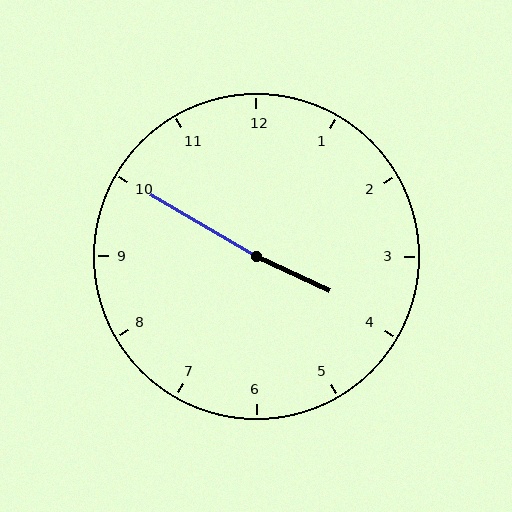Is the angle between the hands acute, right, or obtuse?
It is obtuse.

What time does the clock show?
3:50.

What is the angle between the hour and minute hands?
Approximately 175 degrees.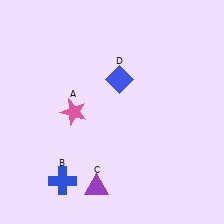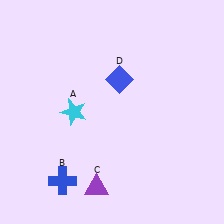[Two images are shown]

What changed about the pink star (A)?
In Image 1, A is pink. In Image 2, it changed to cyan.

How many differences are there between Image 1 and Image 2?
There is 1 difference between the two images.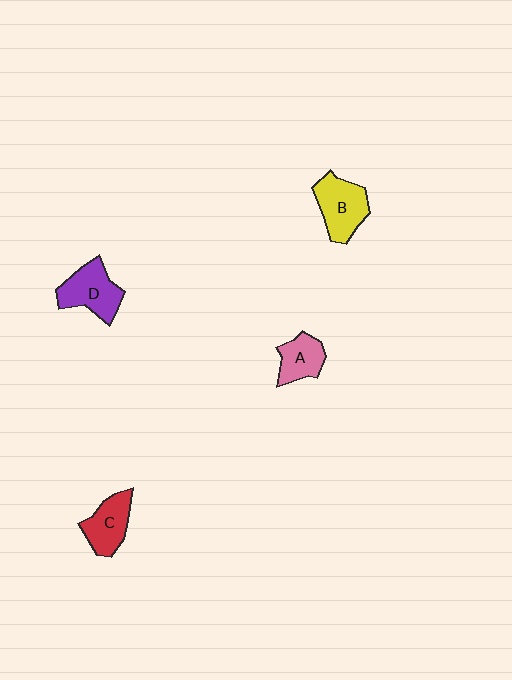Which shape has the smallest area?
Shape A (pink).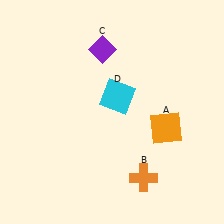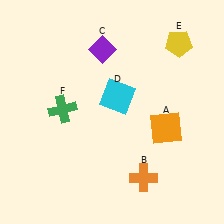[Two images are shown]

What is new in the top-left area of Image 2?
A green cross (F) was added in the top-left area of Image 2.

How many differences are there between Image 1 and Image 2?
There are 2 differences between the two images.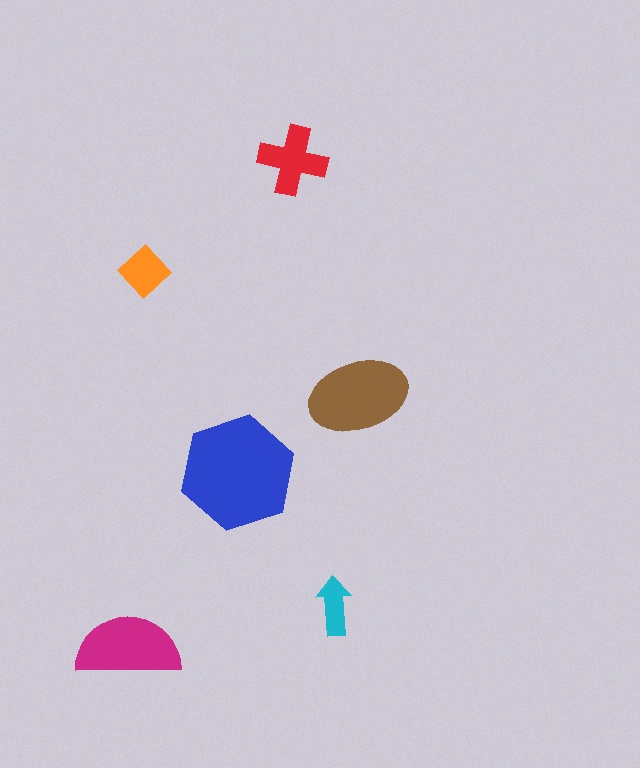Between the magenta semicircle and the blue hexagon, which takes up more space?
The blue hexagon.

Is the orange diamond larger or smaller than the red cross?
Smaller.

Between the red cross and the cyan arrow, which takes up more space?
The red cross.